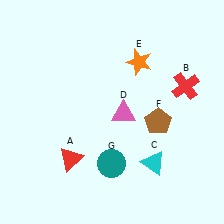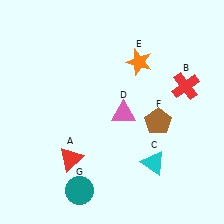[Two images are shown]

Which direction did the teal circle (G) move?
The teal circle (G) moved left.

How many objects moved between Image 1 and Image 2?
1 object moved between the two images.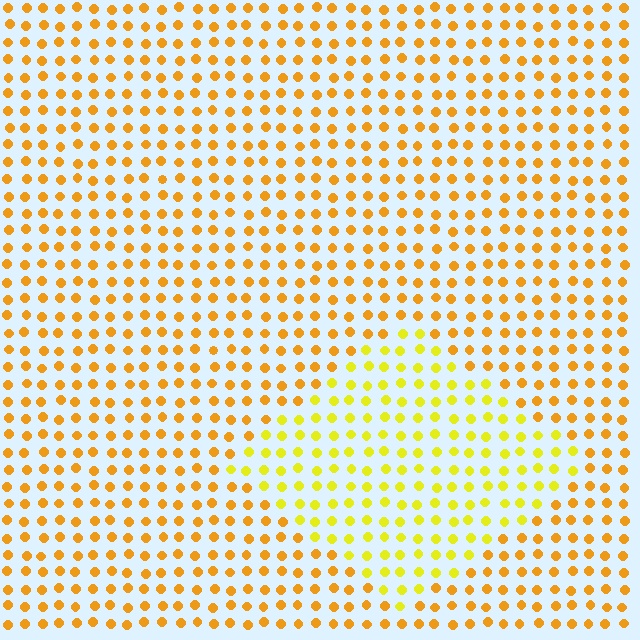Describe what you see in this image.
The image is filled with small orange elements in a uniform arrangement. A diamond-shaped region is visible where the elements are tinted to a slightly different hue, forming a subtle color boundary.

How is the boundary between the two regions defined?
The boundary is defined purely by a slight shift in hue (about 26 degrees). Spacing, size, and orientation are identical on both sides.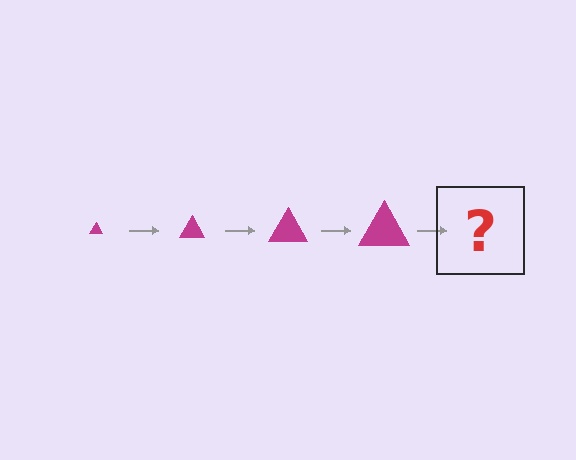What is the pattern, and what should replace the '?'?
The pattern is that the triangle gets progressively larger each step. The '?' should be a magenta triangle, larger than the previous one.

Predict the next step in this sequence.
The next step is a magenta triangle, larger than the previous one.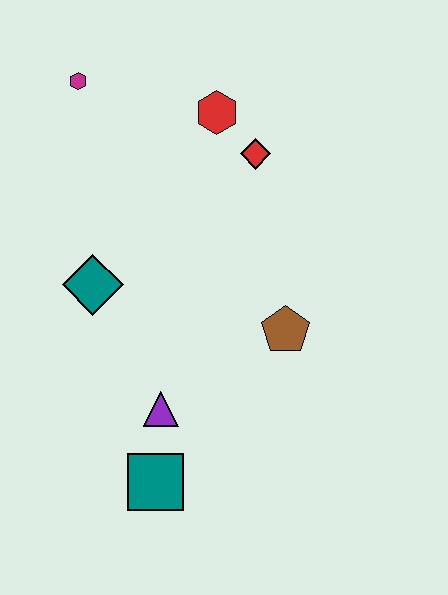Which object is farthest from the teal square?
The magenta hexagon is farthest from the teal square.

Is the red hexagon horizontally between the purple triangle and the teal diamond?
No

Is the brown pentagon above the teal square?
Yes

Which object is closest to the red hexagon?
The red diamond is closest to the red hexagon.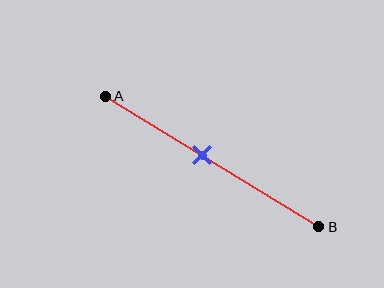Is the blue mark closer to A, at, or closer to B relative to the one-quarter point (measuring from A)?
The blue mark is closer to point B than the one-quarter point of segment AB.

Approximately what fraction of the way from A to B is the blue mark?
The blue mark is approximately 45% of the way from A to B.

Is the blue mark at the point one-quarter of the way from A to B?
No, the mark is at about 45% from A, not at the 25% one-quarter point.